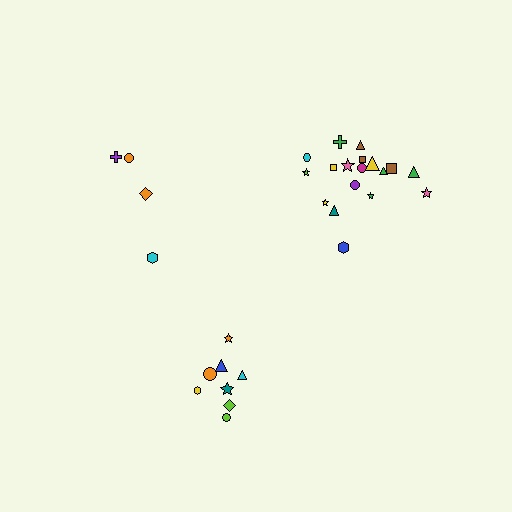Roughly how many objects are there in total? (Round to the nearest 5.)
Roughly 30 objects in total.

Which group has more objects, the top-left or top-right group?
The top-right group.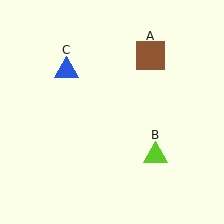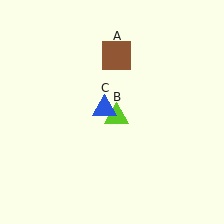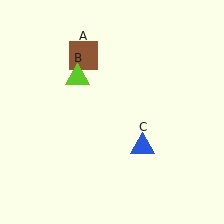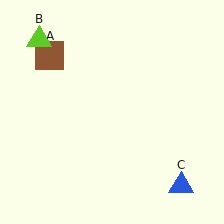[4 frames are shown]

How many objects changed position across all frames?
3 objects changed position: brown square (object A), lime triangle (object B), blue triangle (object C).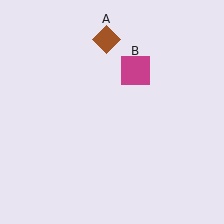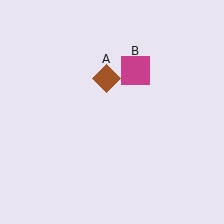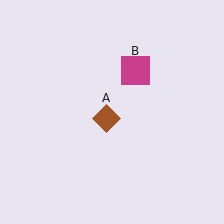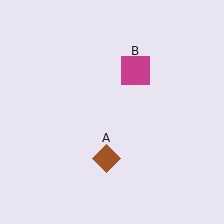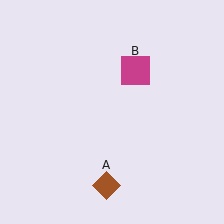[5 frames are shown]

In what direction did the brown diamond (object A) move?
The brown diamond (object A) moved down.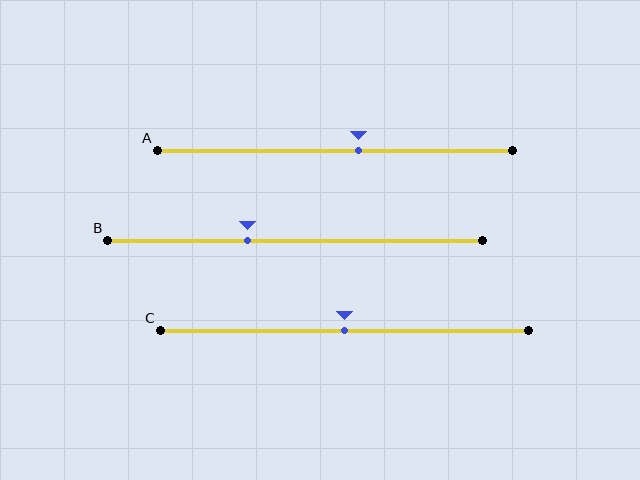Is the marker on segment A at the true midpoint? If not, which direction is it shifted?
No, the marker on segment A is shifted to the right by about 7% of the segment length.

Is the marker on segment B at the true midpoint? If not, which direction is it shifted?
No, the marker on segment B is shifted to the left by about 13% of the segment length.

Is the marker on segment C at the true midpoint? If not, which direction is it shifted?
Yes, the marker on segment C is at the true midpoint.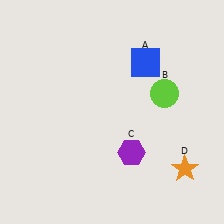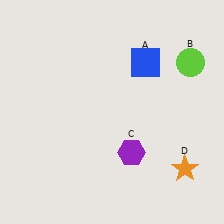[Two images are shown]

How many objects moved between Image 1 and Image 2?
1 object moved between the two images.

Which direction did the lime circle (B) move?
The lime circle (B) moved up.